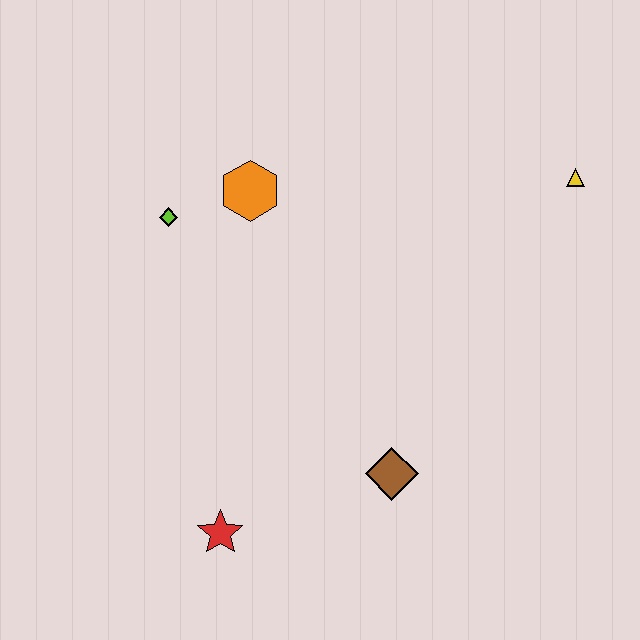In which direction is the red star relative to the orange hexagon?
The red star is below the orange hexagon.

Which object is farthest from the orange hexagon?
The red star is farthest from the orange hexagon.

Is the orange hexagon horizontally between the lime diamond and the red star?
No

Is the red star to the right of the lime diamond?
Yes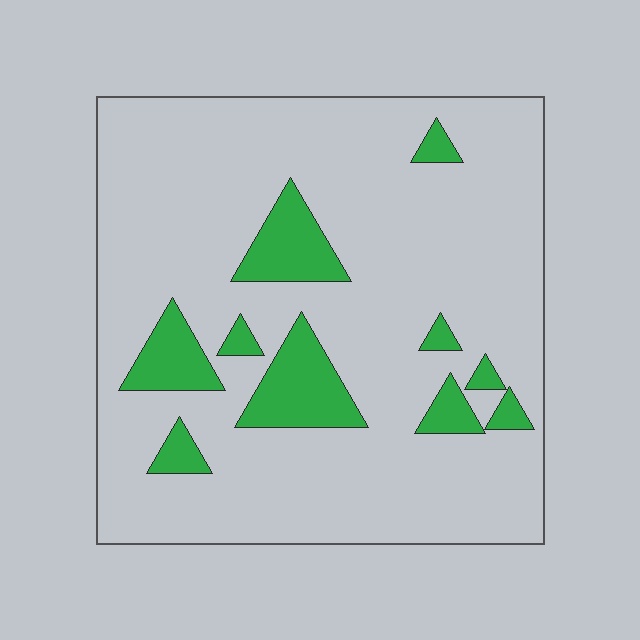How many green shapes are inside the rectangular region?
10.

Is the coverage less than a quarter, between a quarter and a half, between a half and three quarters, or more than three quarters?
Less than a quarter.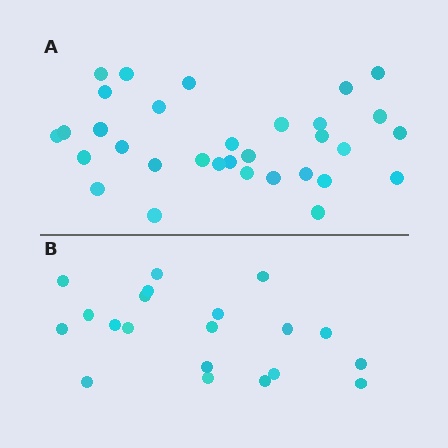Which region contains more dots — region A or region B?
Region A (the top region) has more dots.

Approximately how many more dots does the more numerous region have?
Region A has roughly 12 or so more dots than region B.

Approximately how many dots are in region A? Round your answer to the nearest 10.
About 30 dots. (The exact count is 32, which rounds to 30.)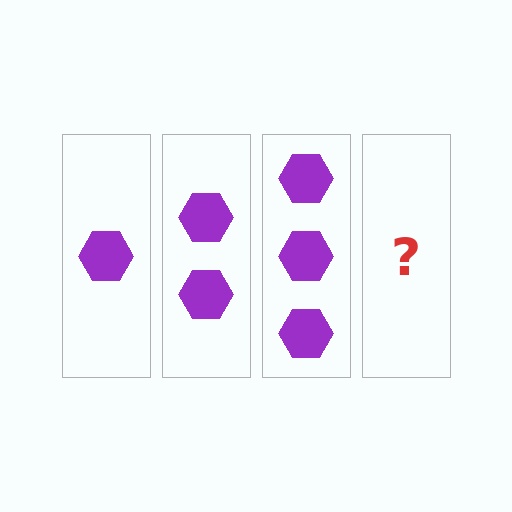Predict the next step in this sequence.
The next step is 4 hexagons.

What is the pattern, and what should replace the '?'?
The pattern is that each step adds one more hexagon. The '?' should be 4 hexagons.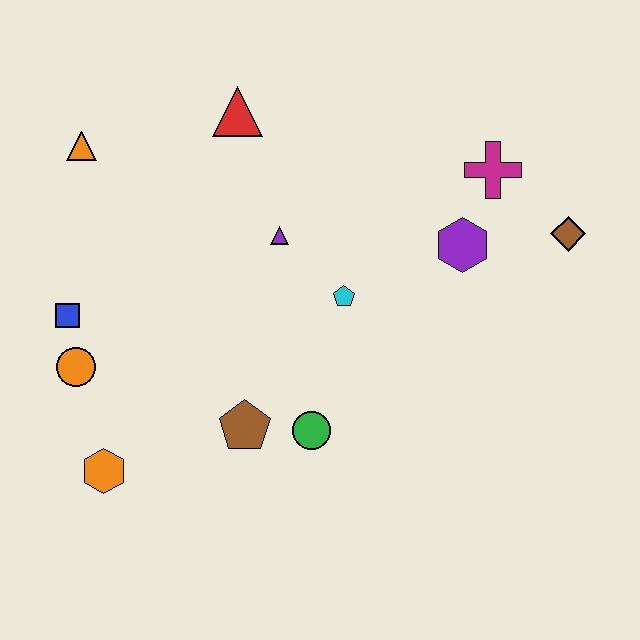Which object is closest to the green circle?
The brown pentagon is closest to the green circle.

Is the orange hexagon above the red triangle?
No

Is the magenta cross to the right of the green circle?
Yes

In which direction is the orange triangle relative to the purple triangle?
The orange triangle is to the left of the purple triangle.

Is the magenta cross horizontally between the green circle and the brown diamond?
Yes